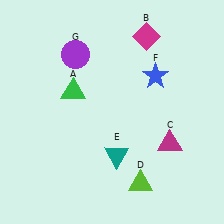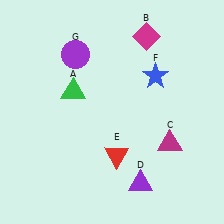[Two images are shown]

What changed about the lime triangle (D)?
In Image 1, D is lime. In Image 2, it changed to purple.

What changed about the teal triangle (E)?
In Image 1, E is teal. In Image 2, it changed to red.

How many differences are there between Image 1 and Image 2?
There are 2 differences between the two images.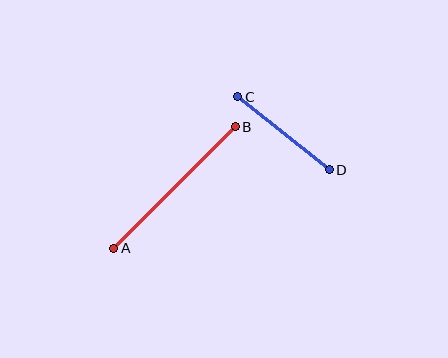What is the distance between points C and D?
The distance is approximately 117 pixels.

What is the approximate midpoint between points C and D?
The midpoint is at approximately (284, 133) pixels.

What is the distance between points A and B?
The distance is approximately 172 pixels.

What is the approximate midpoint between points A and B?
The midpoint is at approximately (174, 187) pixels.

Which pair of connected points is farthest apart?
Points A and B are farthest apart.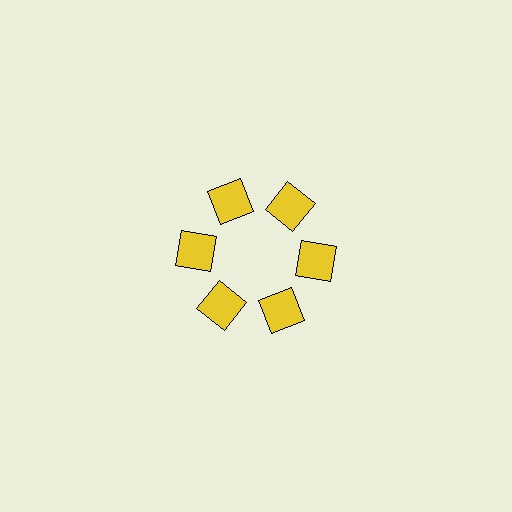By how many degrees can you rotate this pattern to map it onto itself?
The pattern maps onto itself every 60 degrees of rotation.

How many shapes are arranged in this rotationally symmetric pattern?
There are 6 shapes, arranged in 6 groups of 1.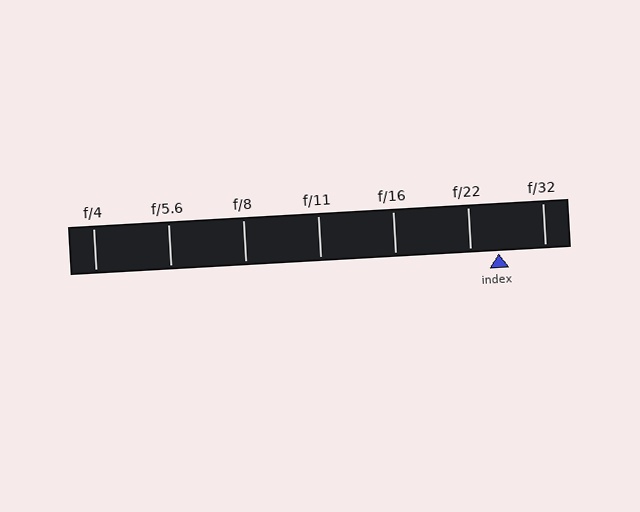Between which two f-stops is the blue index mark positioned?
The index mark is between f/22 and f/32.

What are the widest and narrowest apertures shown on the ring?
The widest aperture shown is f/4 and the narrowest is f/32.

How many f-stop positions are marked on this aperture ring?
There are 7 f-stop positions marked.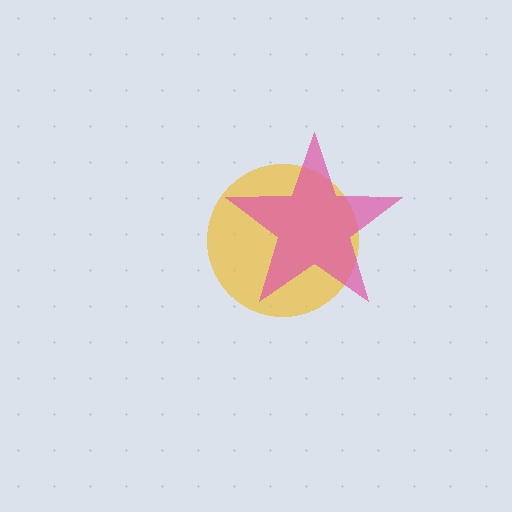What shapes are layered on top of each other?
The layered shapes are: a yellow circle, a pink star.